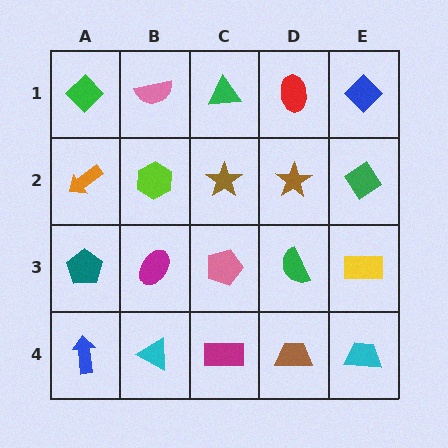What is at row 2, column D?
A brown star.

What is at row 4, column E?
A cyan trapezoid.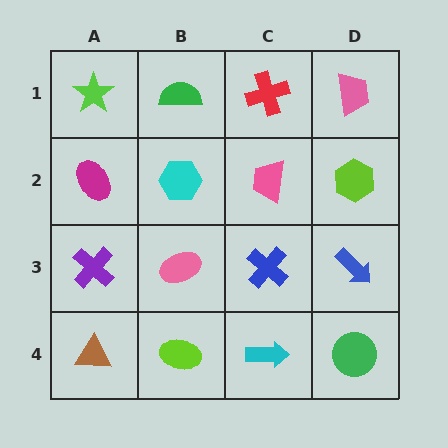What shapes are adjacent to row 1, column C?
A pink trapezoid (row 2, column C), a green semicircle (row 1, column B), a pink trapezoid (row 1, column D).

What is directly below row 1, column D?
A lime hexagon.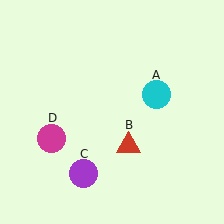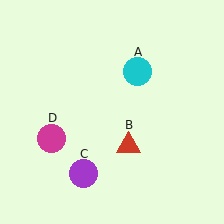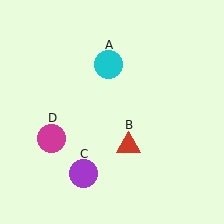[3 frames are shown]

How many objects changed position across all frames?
1 object changed position: cyan circle (object A).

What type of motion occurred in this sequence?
The cyan circle (object A) rotated counterclockwise around the center of the scene.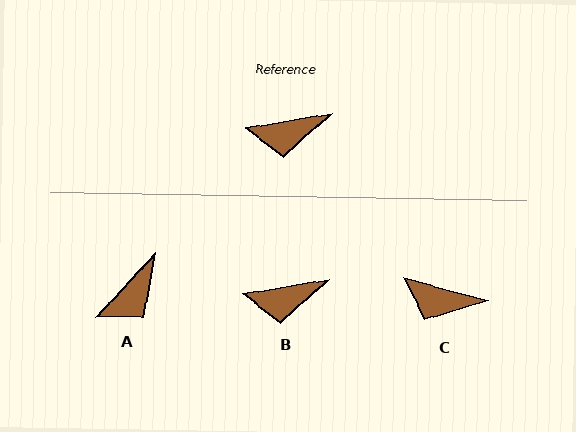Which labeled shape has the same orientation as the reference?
B.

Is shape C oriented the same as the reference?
No, it is off by about 26 degrees.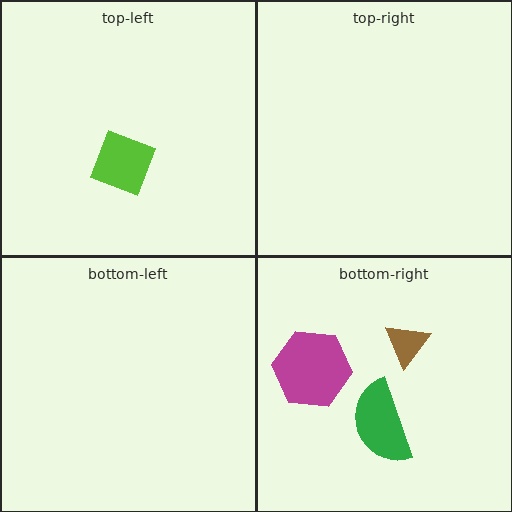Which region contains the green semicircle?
The bottom-right region.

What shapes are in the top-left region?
The lime diamond.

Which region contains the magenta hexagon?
The bottom-right region.